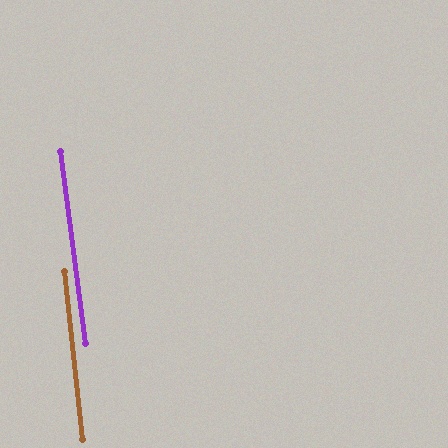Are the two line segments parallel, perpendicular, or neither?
Parallel — their directions differ by only 1.3°.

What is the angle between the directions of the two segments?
Approximately 1 degree.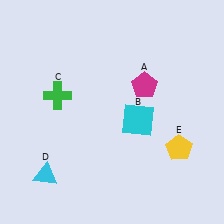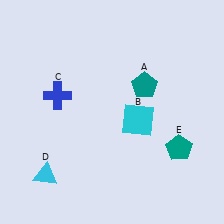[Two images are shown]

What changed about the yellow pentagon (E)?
In Image 1, E is yellow. In Image 2, it changed to teal.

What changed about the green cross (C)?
In Image 1, C is green. In Image 2, it changed to blue.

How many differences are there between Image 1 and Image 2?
There are 3 differences between the two images.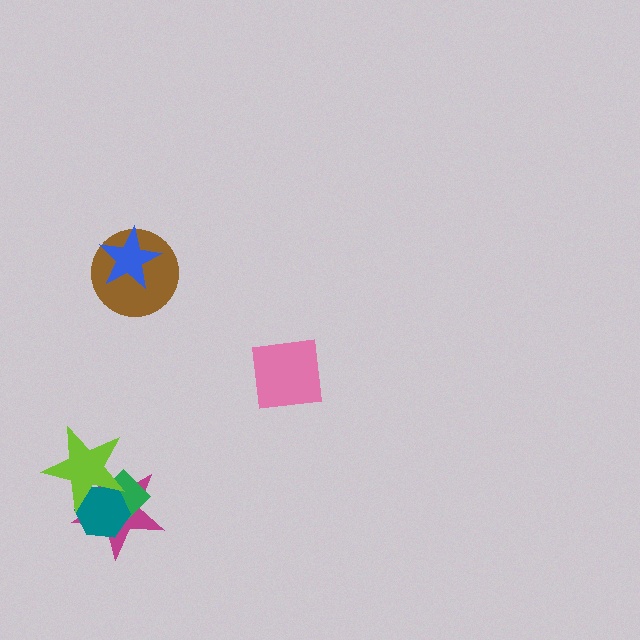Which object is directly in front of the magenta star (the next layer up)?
The green diamond is directly in front of the magenta star.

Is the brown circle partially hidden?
Yes, it is partially covered by another shape.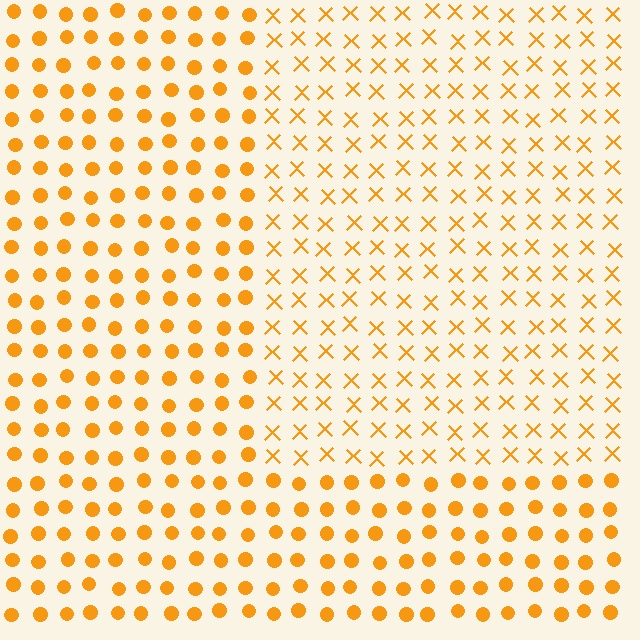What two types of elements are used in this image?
The image uses X marks inside the rectangle region and circles outside it.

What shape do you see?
I see a rectangle.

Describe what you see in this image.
The image is filled with small orange elements arranged in a uniform grid. A rectangle-shaped region contains X marks, while the surrounding area contains circles. The boundary is defined purely by the change in element shape.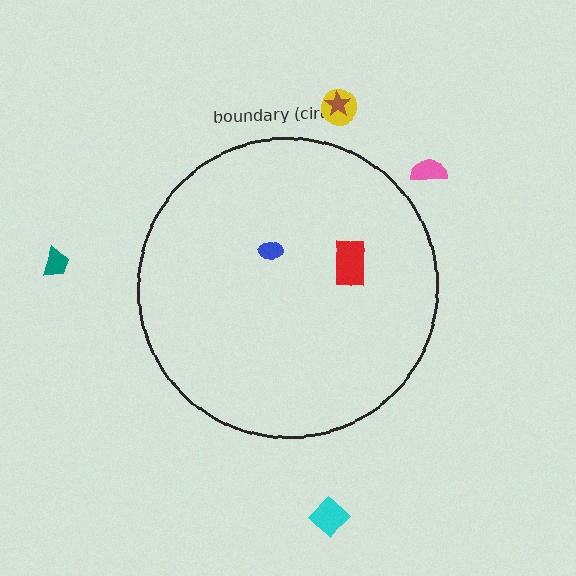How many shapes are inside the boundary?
2 inside, 5 outside.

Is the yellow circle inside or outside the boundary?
Outside.